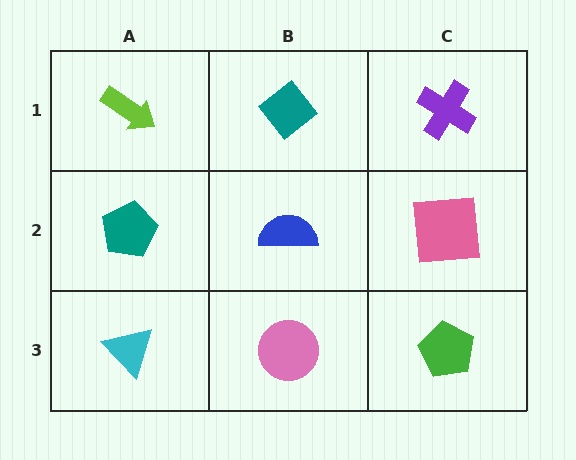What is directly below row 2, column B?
A pink circle.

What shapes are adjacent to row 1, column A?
A teal pentagon (row 2, column A), a teal diamond (row 1, column B).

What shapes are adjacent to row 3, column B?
A blue semicircle (row 2, column B), a cyan triangle (row 3, column A), a green pentagon (row 3, column C).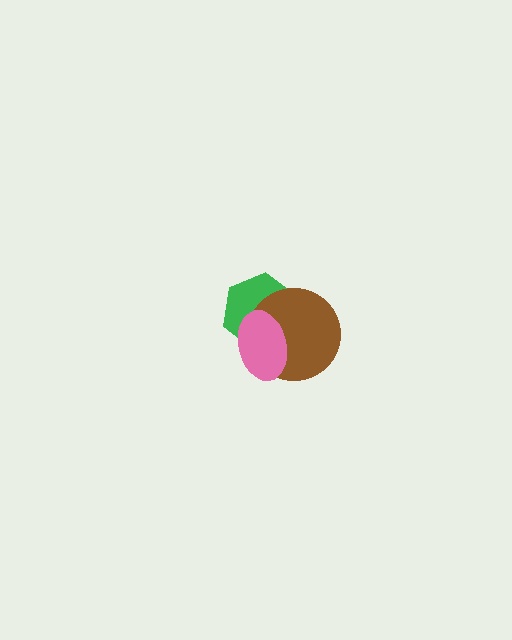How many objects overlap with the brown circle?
2 objects overlap with the brown circle.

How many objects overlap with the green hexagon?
2 objects overlap with the green hexagon.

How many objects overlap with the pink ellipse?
2 objects overlap with the pink ellipse.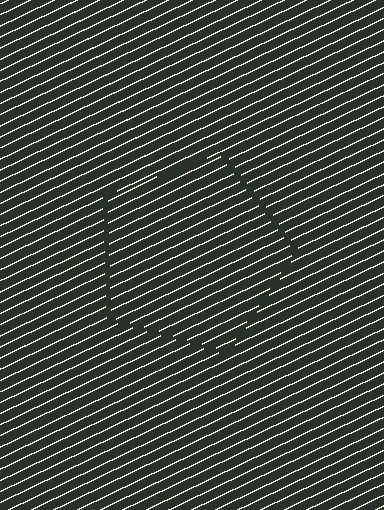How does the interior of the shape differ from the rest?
The interior of the shape contains the same grating, shifted by half a period — the contour is defined by the phase discontinuity where line-ends from the inner and outer gratings abut.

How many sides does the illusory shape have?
5 sides — the line-ends trace a pentagon.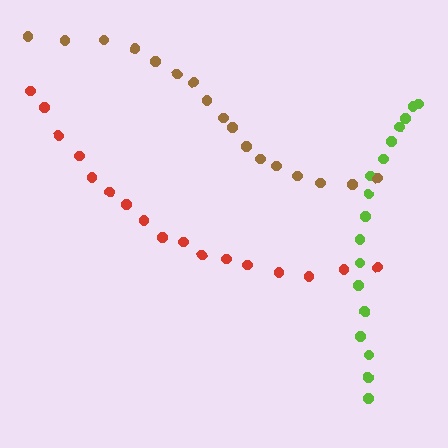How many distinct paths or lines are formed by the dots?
There are 3 distinct paths.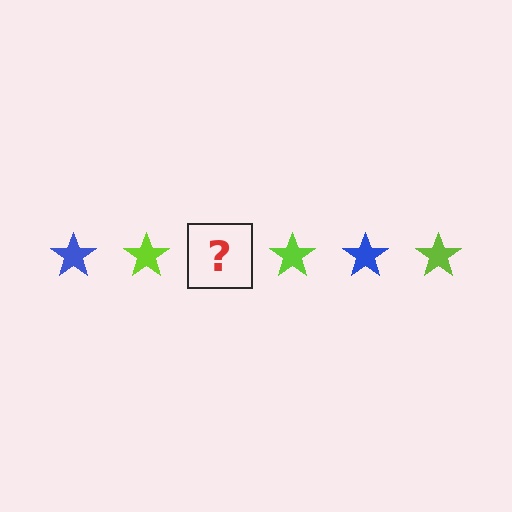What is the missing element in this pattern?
The missing element is a blue star.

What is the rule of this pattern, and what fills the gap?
The rule is that the pattern cycles through blue, lime stars. The gap should be filled with a blue star.